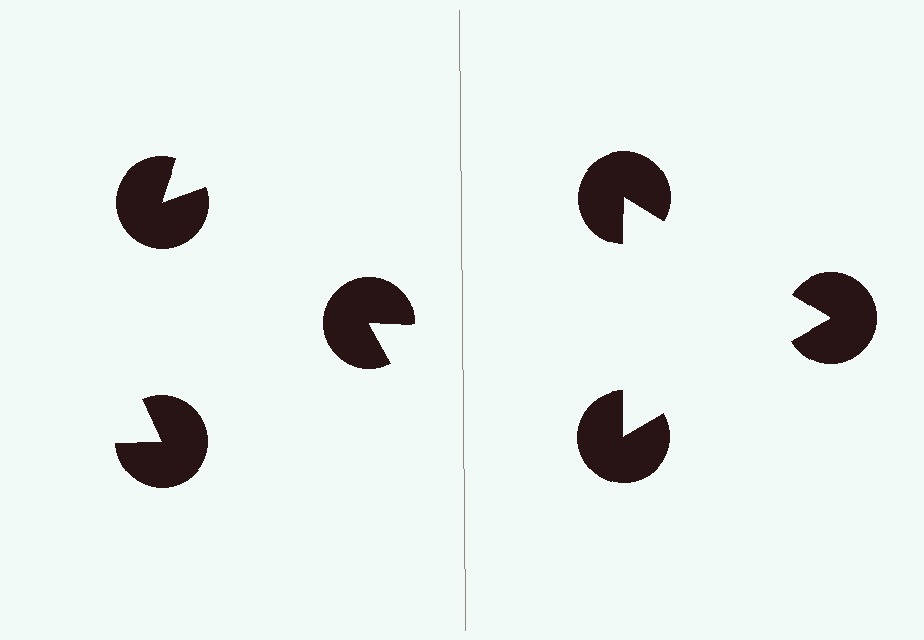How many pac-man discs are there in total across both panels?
6 — 3 on each side.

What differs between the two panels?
The pac-man discs are positioned identically on both sides; only the wedge orientations differ. On the right they align to a triangle; on the left they are misaligned.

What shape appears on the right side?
An illusory triangle.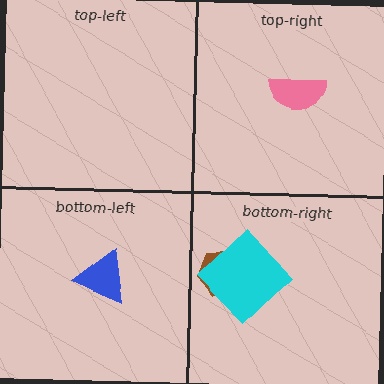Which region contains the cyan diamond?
The bottom-right region.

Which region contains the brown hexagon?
The bottom-right region.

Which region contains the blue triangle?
The bottom-left region.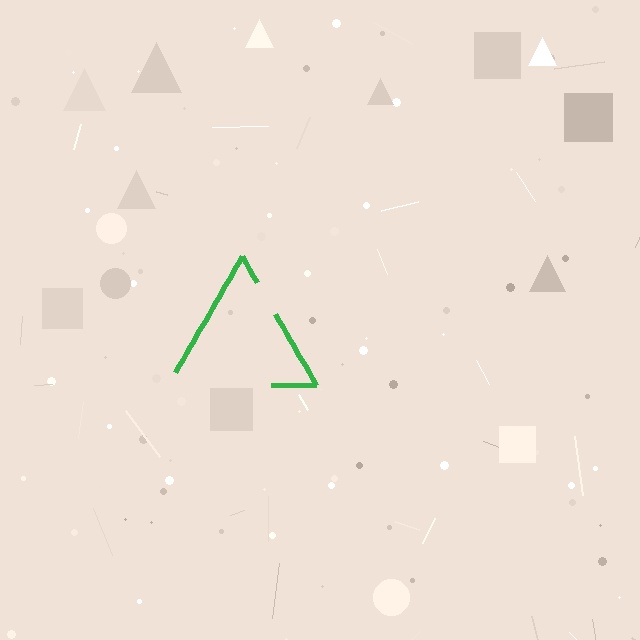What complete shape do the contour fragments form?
The contour fragments form a triangle.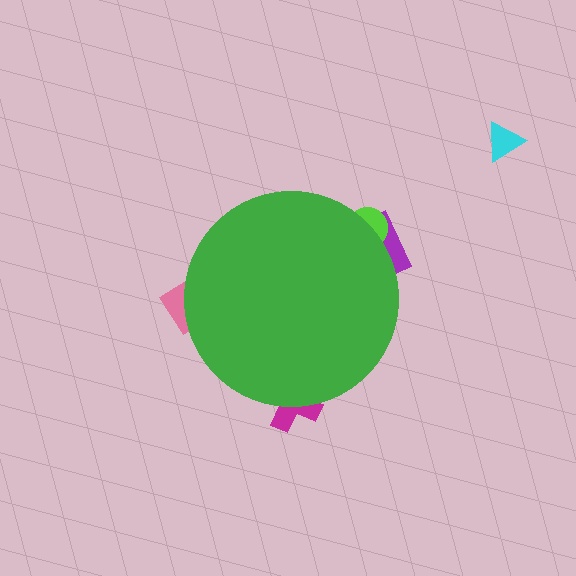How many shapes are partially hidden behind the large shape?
4 shapes are partially hidden.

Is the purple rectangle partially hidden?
Yes, the purple rectangle is partially hidden behind the green circle.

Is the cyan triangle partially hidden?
No, the cyan triangle is fully visible.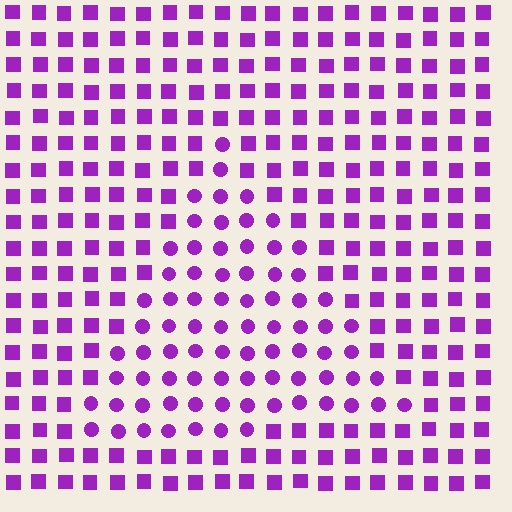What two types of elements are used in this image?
The image uses circles inside the triangle region and squares outside it.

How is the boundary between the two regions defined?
The boundary is defined by a change in element shape: circles inside vs. squares outside. All elements share the same color and spacing.